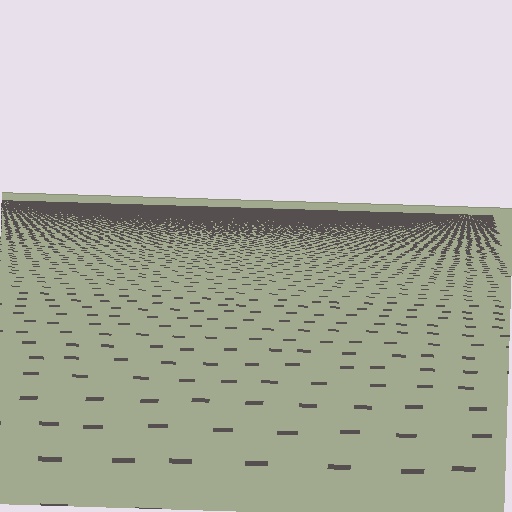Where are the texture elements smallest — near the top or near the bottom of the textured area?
Near the top.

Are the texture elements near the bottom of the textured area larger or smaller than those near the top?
Larger. Near the bottom, elements are closer to the viewer and appear at a bigger on-screen size.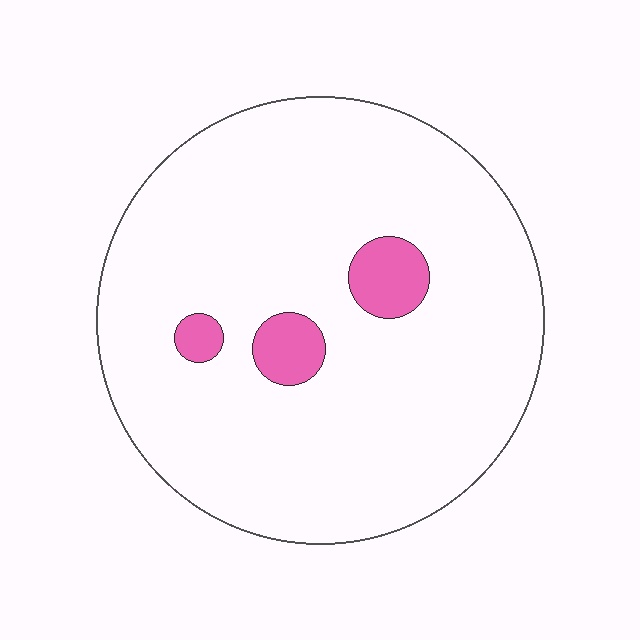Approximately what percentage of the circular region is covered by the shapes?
Approximately 5%.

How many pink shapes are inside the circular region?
3.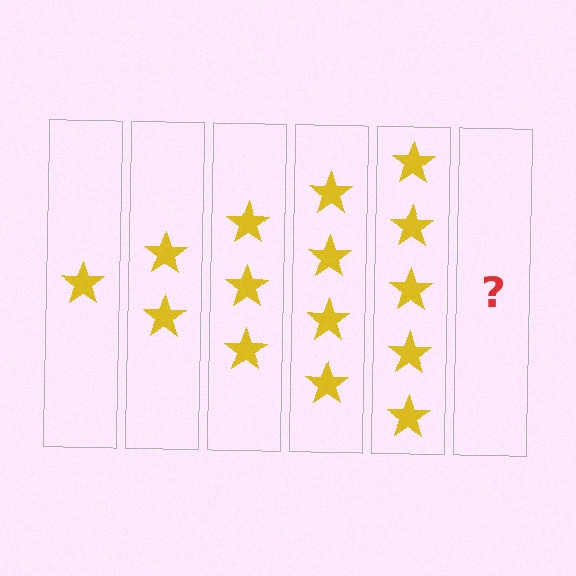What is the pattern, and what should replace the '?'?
The pattern is that each step adds one more star. The '?' should be 6 stars.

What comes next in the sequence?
The next element should be 6 stars.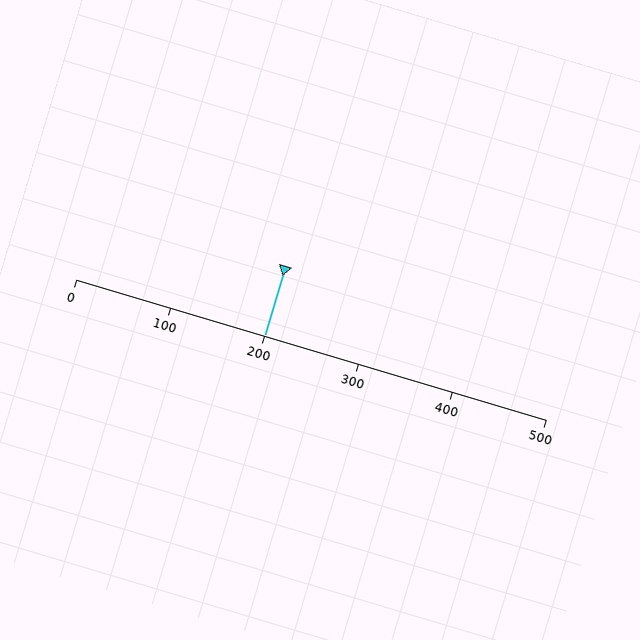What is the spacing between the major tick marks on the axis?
The major ticks are spaced 100 apart.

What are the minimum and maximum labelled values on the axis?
The axis runs from 0 to 500.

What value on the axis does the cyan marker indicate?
The marker indicates approximately 200.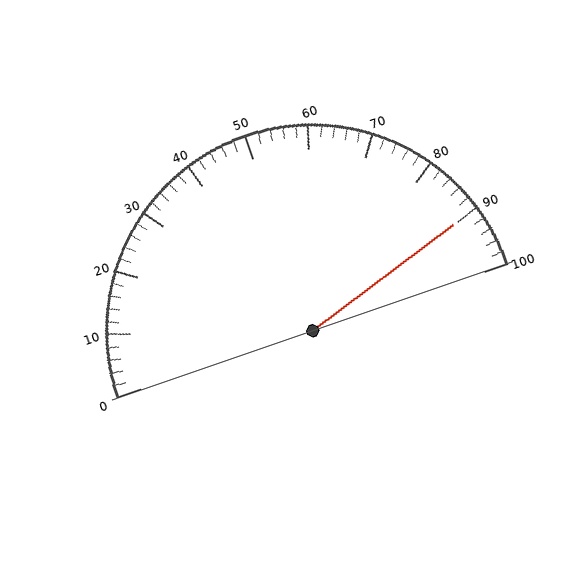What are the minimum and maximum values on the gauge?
The gauge ranges from 0 to 100.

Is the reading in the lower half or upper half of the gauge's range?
The reading is in the upper half of the range (0 to 100).